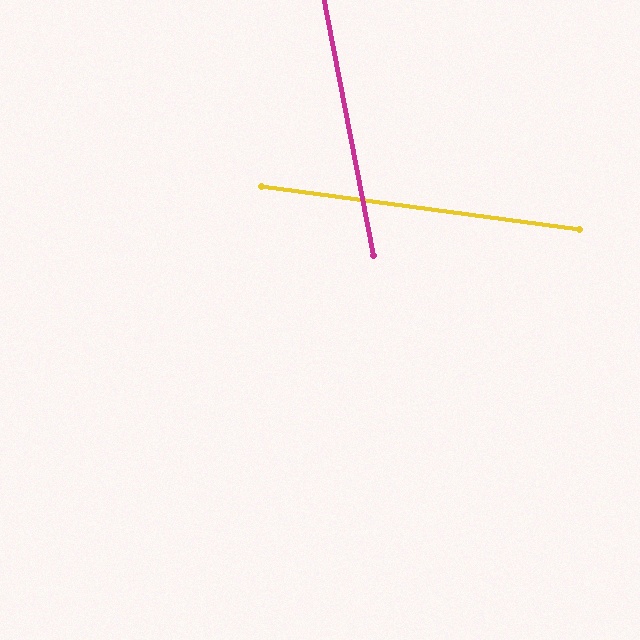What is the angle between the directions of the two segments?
Approximately 71 degrees.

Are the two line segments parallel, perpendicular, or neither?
Neither parallel nor perpendicular — they differ by about 71°.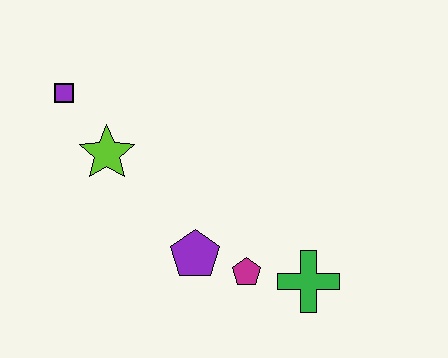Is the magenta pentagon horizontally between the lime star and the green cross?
Yes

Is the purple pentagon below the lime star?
Yes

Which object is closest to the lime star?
The purple square is closest to the lime star.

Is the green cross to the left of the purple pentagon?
No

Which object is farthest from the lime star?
The green cross is farthest from the lime star.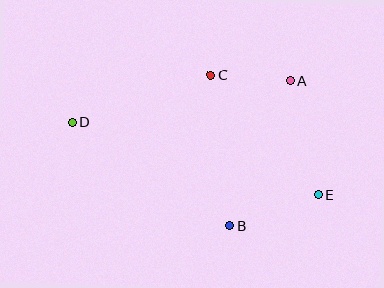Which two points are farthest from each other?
Points D and E are farthest from each other.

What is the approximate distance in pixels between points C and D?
The distance between C and D is approximately 147 pixels.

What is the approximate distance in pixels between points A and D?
The distance between A and D is approximately 222 pixels.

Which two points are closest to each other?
Points A and C are closest to each other.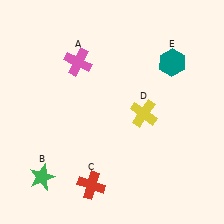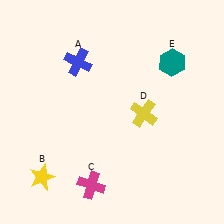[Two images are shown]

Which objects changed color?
A changed from pink to blue. B changed from green to yellow. C changed from red to magenta.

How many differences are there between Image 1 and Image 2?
There are 3 differences between the two images.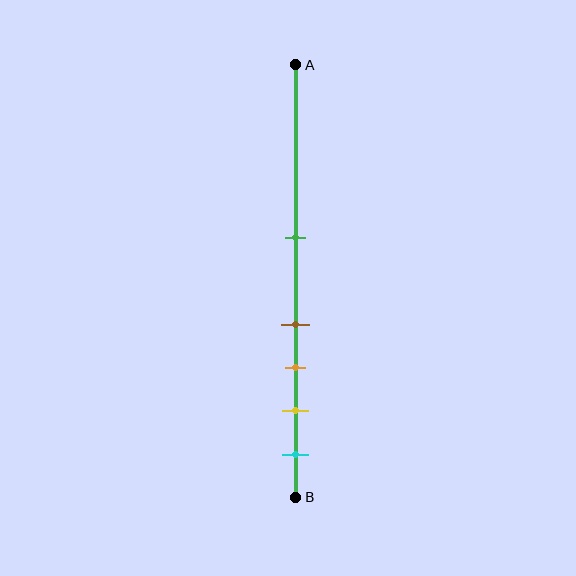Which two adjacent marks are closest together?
The brown and orange marks are the closest adjacent pair.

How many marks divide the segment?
There are 5 marks dividing the segment.